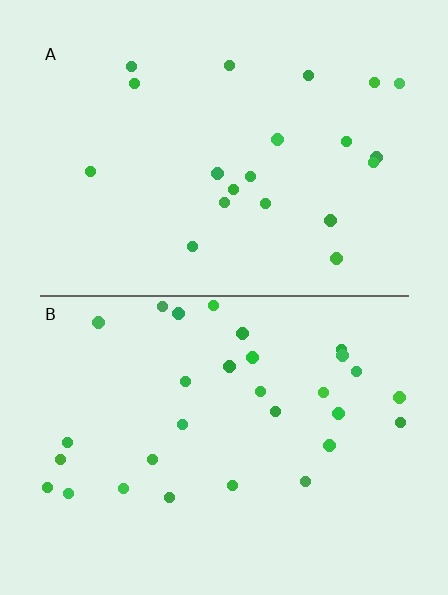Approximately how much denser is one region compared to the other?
Approximately 1.4× — region B over region A.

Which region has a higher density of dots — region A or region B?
B (the bottom).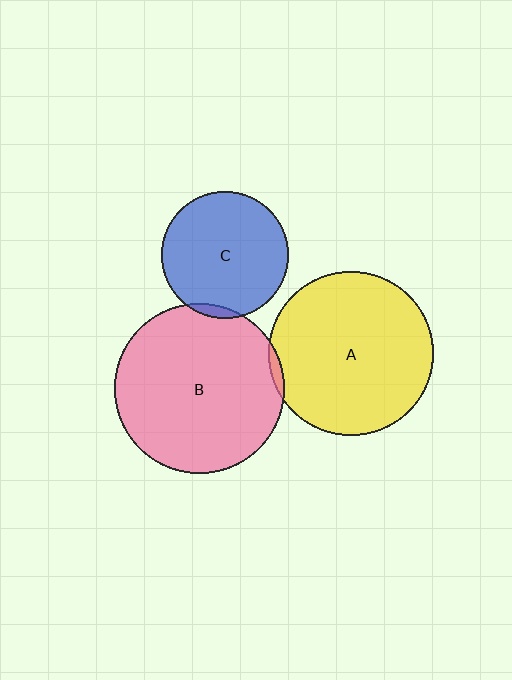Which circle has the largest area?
Circle B (pink).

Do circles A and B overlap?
Yes.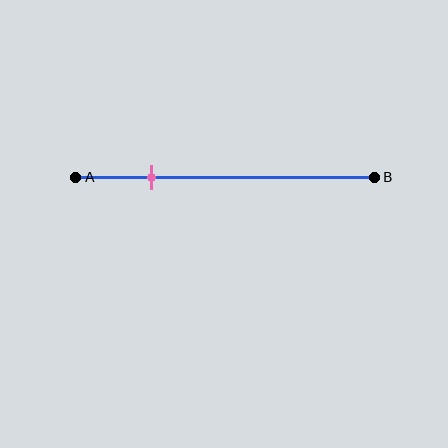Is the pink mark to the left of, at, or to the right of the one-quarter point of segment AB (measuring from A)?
The pink mark is approximately at the one-quarter point of segment AB.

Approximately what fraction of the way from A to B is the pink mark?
The pink mark is approximately 25% of the way from A to B.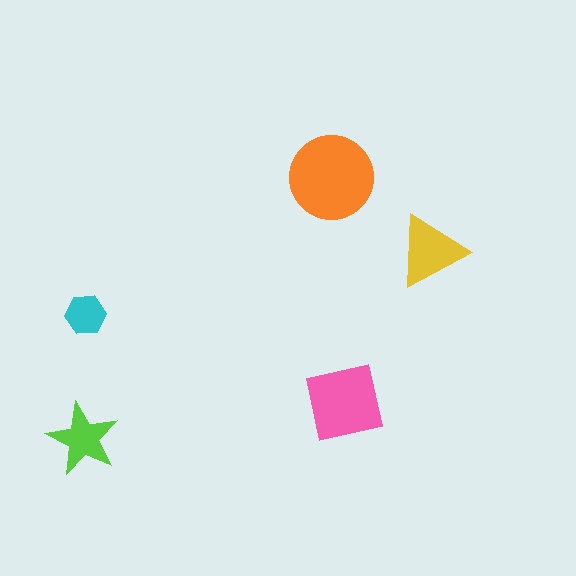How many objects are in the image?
There are 5 objects in the image.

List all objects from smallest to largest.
The cyan hexagon, the lime star, the yellow triangle, the pink square, the orange circle.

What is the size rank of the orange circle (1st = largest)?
1st.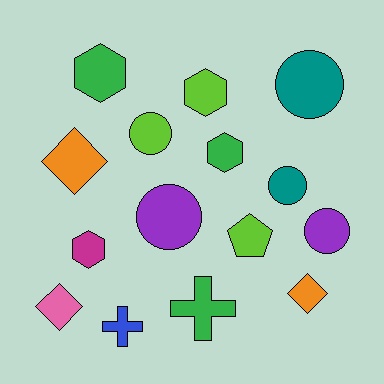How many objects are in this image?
There are 15 objects.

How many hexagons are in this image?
There are 4 hexagons.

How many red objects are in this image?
There are no red objects.